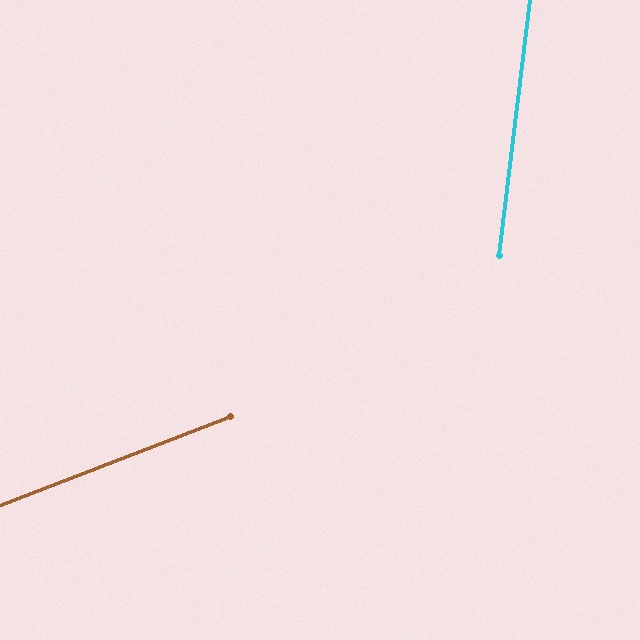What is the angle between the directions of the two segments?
Approximately 62 degrees.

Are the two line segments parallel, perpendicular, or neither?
Neither parallel nor perpendicular — they differ by about 62°.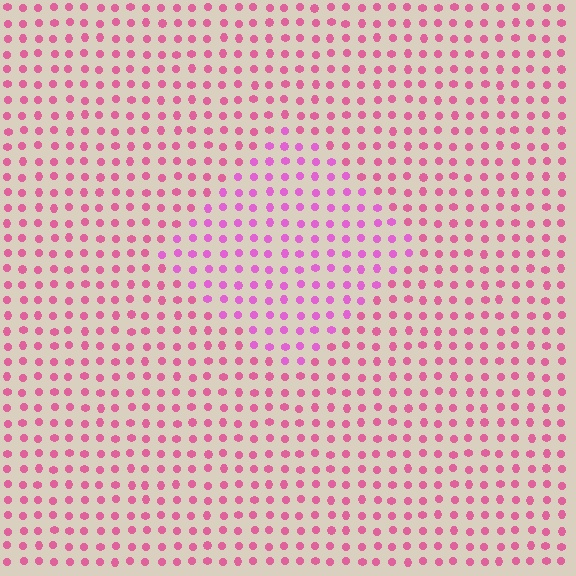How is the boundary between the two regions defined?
The boundary is defined purely by a slight shift in hue (about 26 degrees). Spacing, size, and orientation are identical on both sides.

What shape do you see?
I see a diamond.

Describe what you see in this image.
The image is filled with small pink elements in a uniform arrangement. A diamond-shaped region is visible where the elements are tinted to a slightly different hue, forming a subtle color boundary.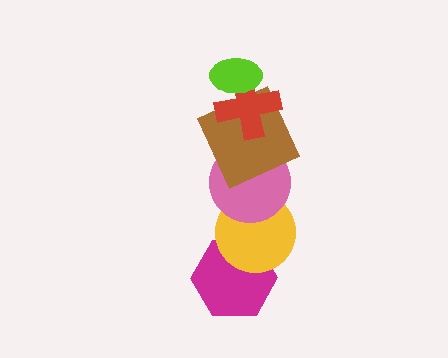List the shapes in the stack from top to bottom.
From top to bottom: the lime ellipse, the red cross, the brown square, the pink circle, the yellow circle, the magenta hexagon.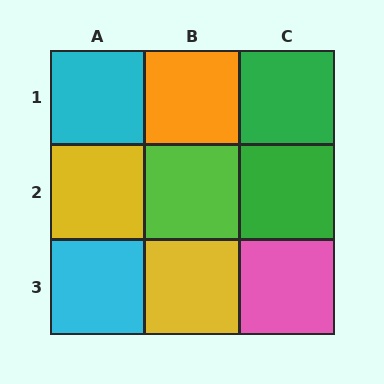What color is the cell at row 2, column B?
Lime.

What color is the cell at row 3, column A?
Cyan.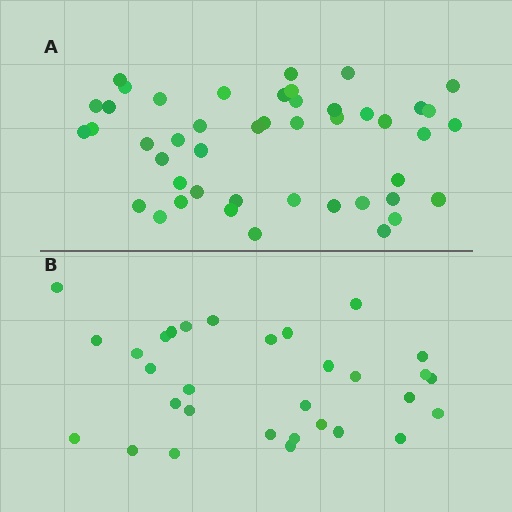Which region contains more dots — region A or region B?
Region A (the top region) has more dots.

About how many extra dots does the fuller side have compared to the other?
Region A has approximately 15 more dots than region B.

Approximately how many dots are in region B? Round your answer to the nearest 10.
About 30 dots. (The exact count is 31, which rounds to 30.)